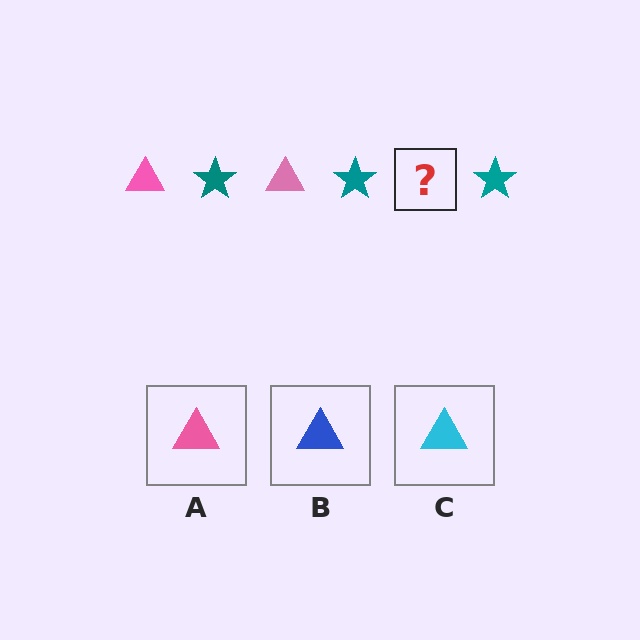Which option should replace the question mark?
Option A.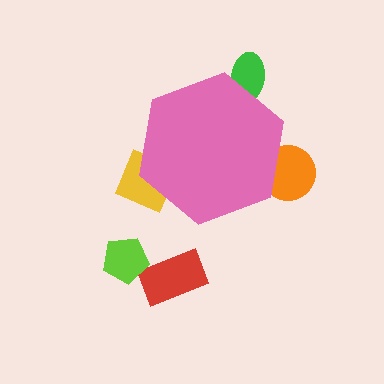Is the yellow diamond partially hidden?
Yes, the yellow diamond is partially hidden behind the pink hexagon.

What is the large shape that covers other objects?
A pink hexagon.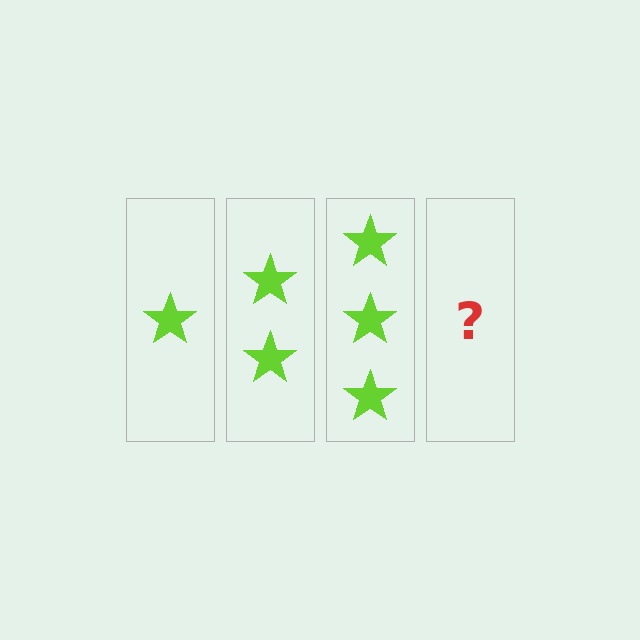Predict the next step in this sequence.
The next step is 4 stars.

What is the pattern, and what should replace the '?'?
The pattern is that each step adds one more star. The '?' should be 4 stars.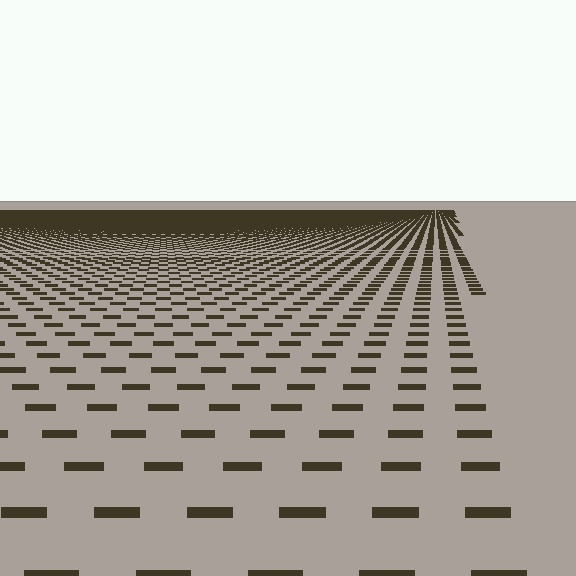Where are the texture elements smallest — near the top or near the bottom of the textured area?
Near the top.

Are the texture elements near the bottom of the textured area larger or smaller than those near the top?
Larger. Near the bottom, elements are closer to the viewer and appear at a bigger on-screen size.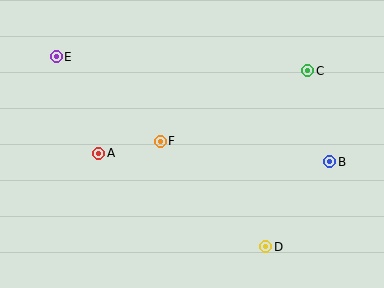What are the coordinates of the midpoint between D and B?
The midpoint between D and B is at (298, 204).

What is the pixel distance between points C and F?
The distance between C and F is 164 pixels.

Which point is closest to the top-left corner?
Point E is closest to the top-left corner.